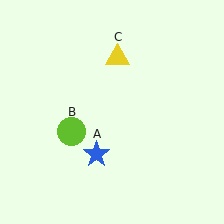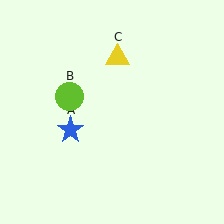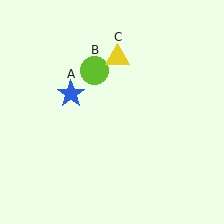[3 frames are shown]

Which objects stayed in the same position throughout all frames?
Yellow triangle (object C) remained stationary.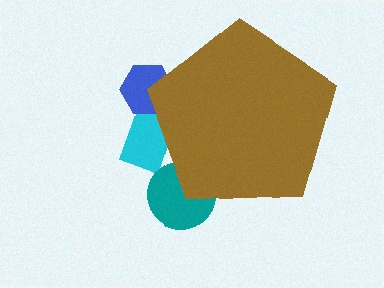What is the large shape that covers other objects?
A brown pentagon.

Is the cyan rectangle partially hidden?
Yes, the cyan rectangle is partially hidden behind the brown pentagon.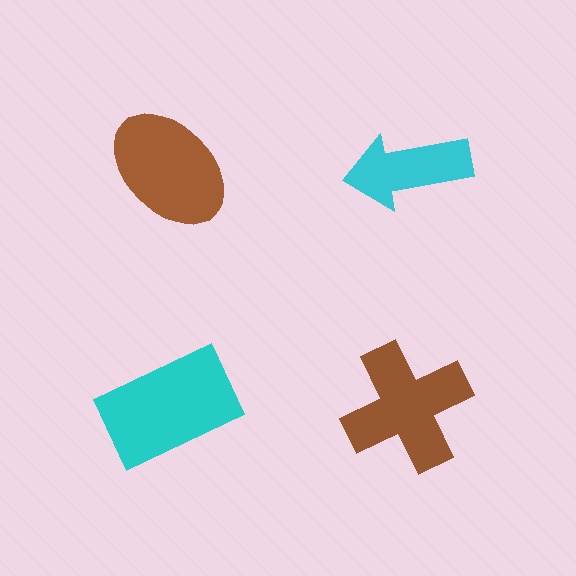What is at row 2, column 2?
A brown cross.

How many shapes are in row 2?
2 shapes.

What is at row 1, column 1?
A brown ellipse.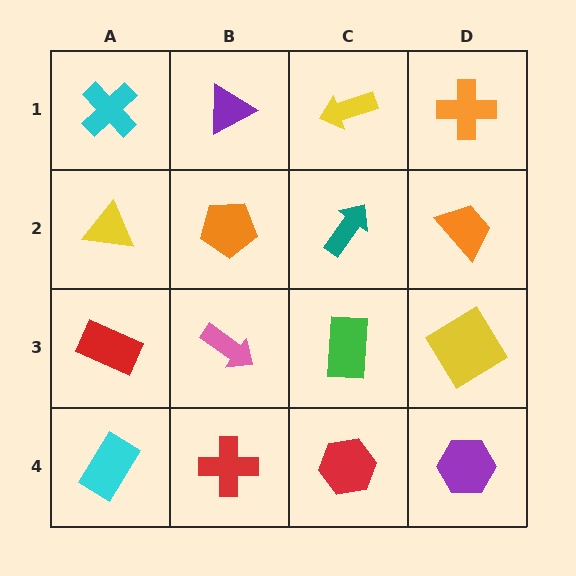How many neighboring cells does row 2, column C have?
4.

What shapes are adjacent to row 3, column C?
A teal arrow (row 2, column C), a red hexagon (row 4, column C), a pink arrow (row 3, column B), a yellow diamond (row 3, column D).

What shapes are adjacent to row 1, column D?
An orange trapezoid (row 2, column D), a yellow arrow (row 1, column C).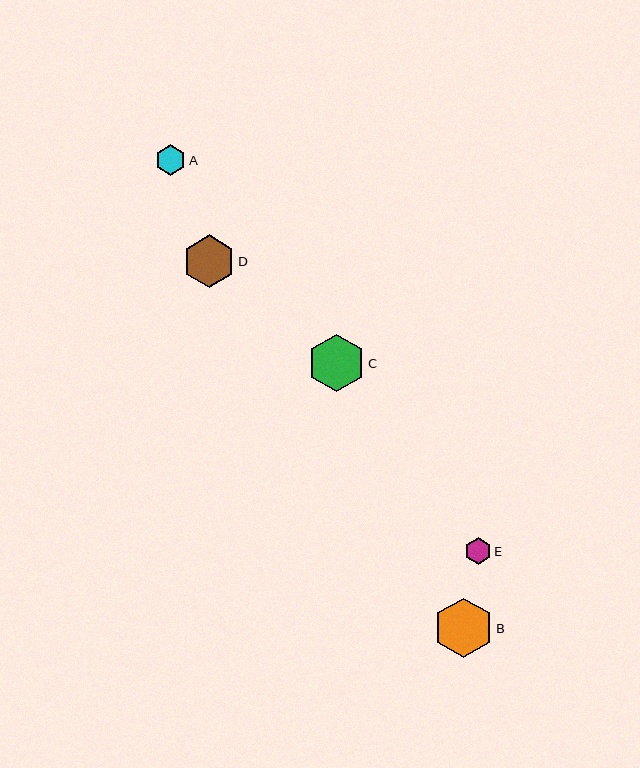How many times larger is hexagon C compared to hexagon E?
Hexagon C is approximately 2.2 times the size of hexagon E.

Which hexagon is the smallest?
Hexagon E is the smallest with a size of approximately 26 pixels.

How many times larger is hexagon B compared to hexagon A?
Hexagon B is approximately 1.9 times the size of hexagon A.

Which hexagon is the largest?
Hexagon B is the largest with a size of approximately 59 pixels.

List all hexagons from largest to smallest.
From largest to smallest: B, C, D, A, E.